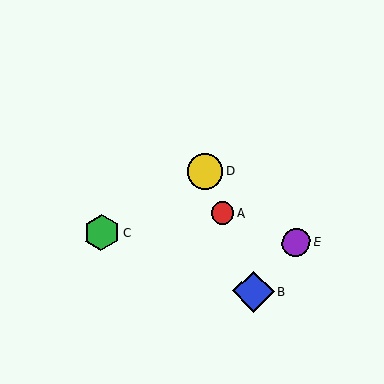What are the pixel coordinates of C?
Object C is at (101, 233).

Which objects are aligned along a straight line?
Objects A, B, D are aligned along a straight line.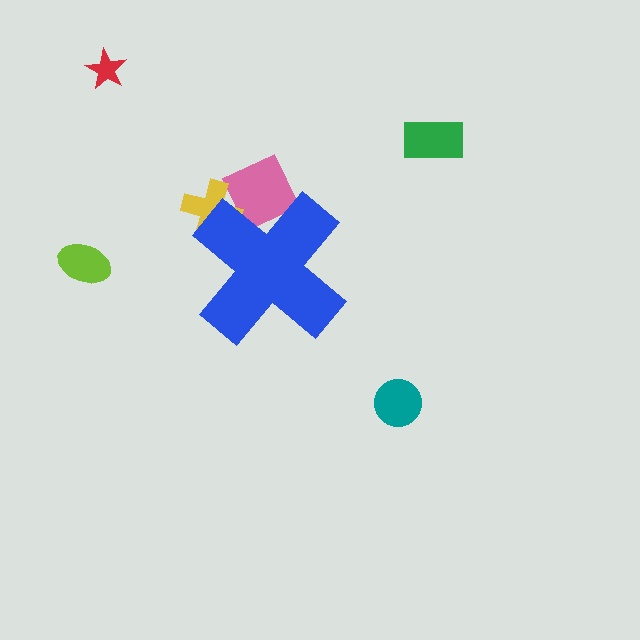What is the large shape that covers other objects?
A blue cross.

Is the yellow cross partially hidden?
Yes, the yellow cross is partially hidden behind the blue cross.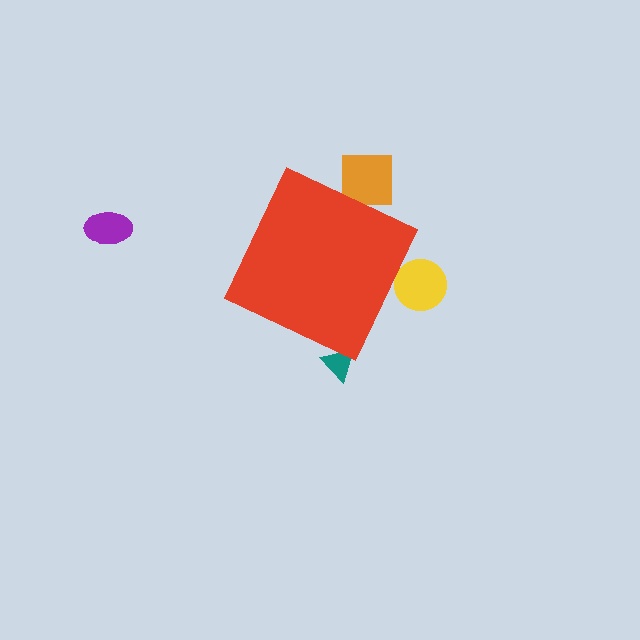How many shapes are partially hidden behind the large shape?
3 shapes are partially hidden.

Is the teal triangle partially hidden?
Yes, the teal triangle is partially hidden behind the red diamond.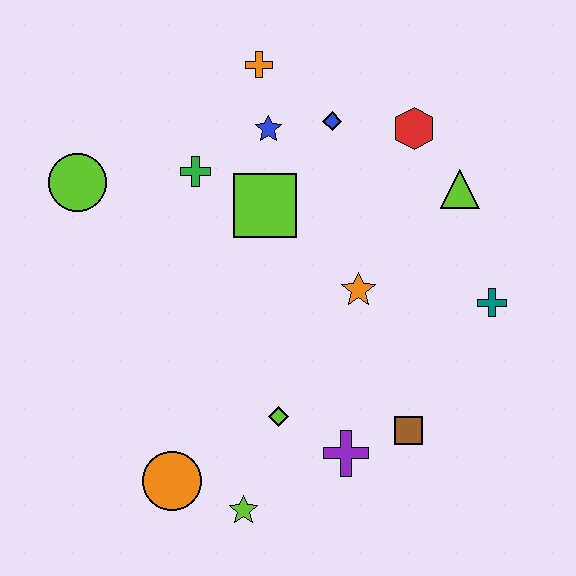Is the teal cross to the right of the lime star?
Yes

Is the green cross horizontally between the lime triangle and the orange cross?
No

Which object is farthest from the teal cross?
The lime circle is farthest from the teal cross.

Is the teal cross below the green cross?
Yes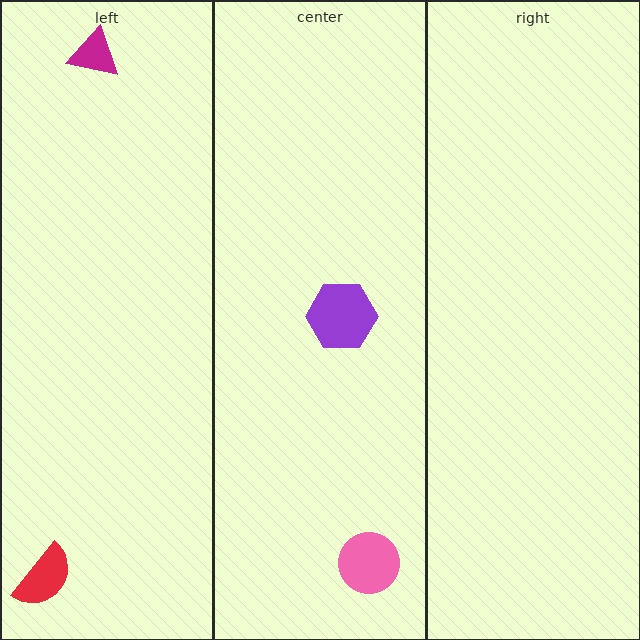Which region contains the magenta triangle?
The left region.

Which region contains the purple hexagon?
The center region.